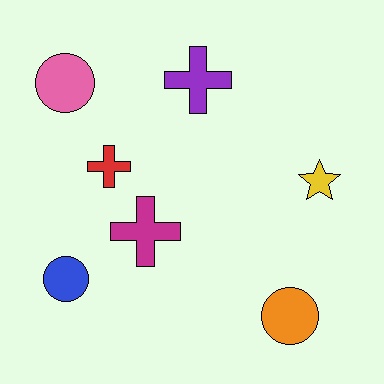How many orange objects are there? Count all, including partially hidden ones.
There is 1 orange object.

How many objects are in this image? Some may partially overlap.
There are 7 objects.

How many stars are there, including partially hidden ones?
There is 1 star.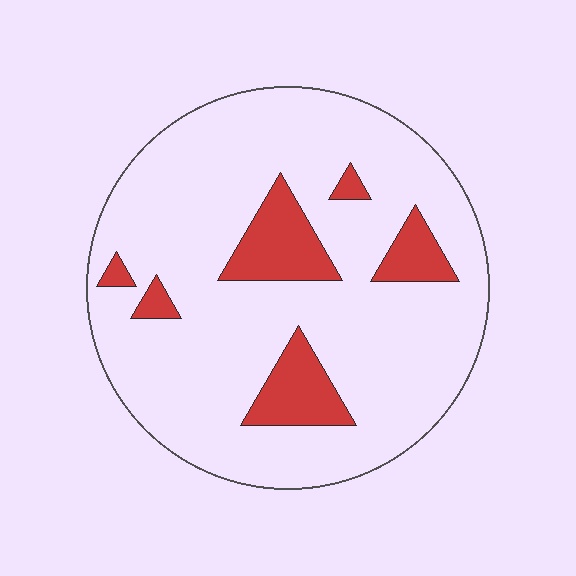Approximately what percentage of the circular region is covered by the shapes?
Approximately 15%.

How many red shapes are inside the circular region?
6.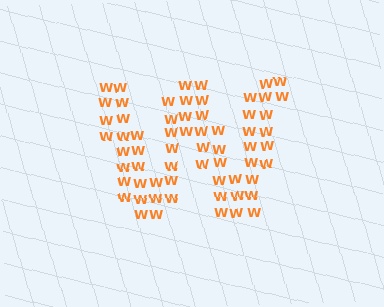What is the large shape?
The large shape is the letter W.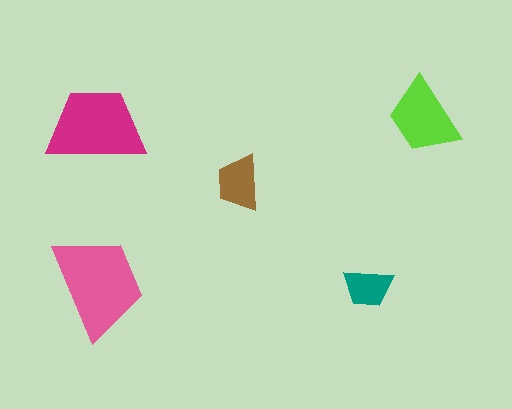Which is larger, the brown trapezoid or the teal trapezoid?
The brown one.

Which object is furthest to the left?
The magenta trapezoid is leftmost.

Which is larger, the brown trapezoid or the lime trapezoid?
The lime one.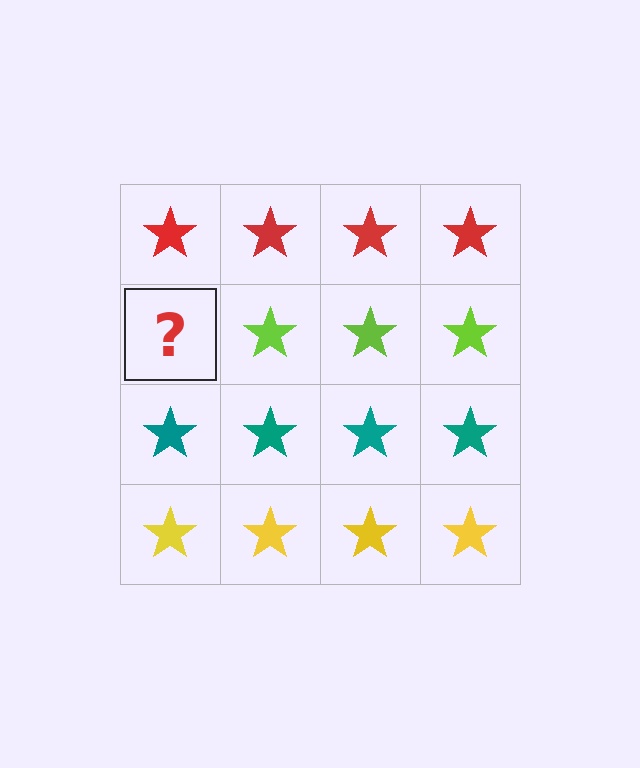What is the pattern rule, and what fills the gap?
The rule is that each row has a consistent color. The gap should be filled with a lime star.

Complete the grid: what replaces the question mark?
The question mark should be replaced with a lime star.